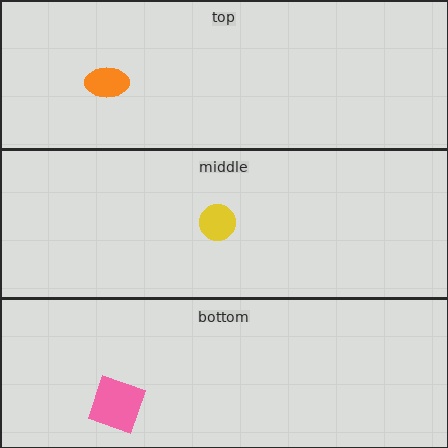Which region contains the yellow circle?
The middle region.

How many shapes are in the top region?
1.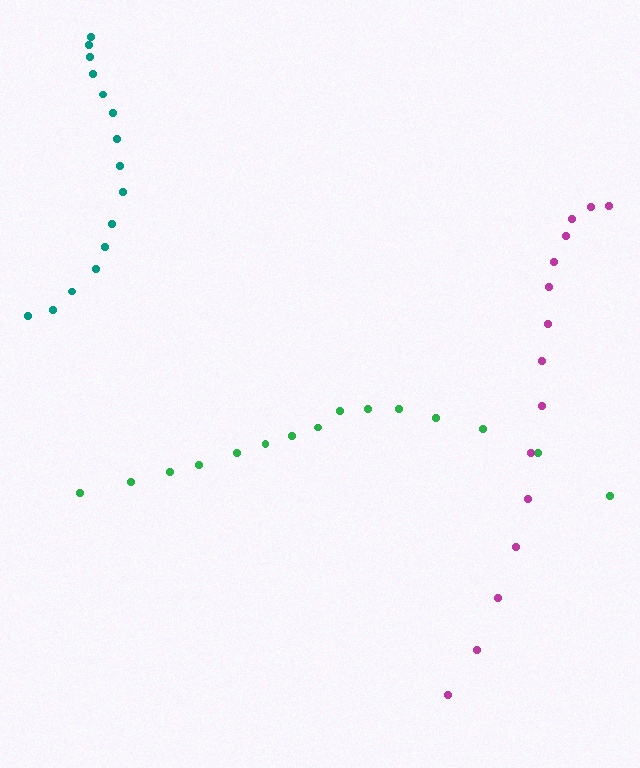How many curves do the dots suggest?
There are 3 distinct paths.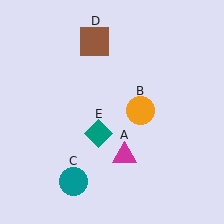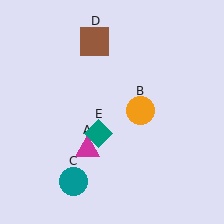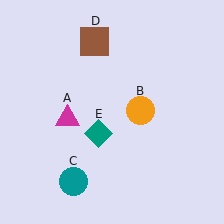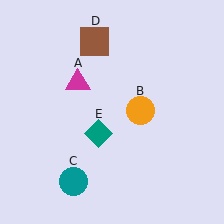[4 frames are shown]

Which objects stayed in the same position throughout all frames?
Orange circle (object B) and teal circle (object C) and brown square (object D) and teal diamond (object E) remained stationary.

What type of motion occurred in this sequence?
The magenta triangle (object A) rotated clockwise around the center of the scene.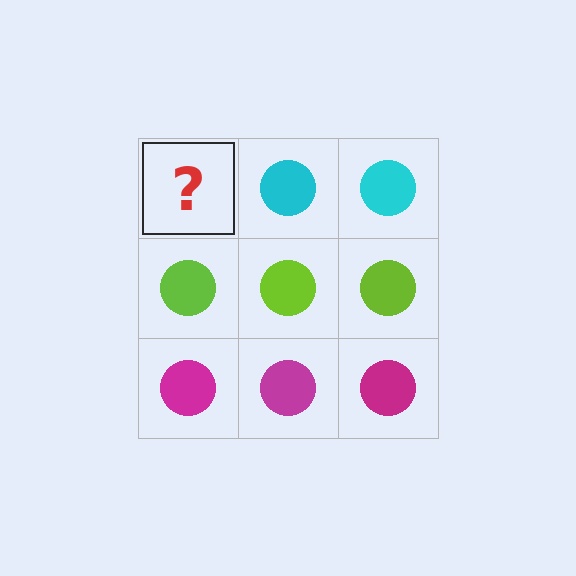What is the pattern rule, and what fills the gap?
The rule is that each row has a consistent color. The gap should be filled with a cyan circle.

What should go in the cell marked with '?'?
The missing cell should contain a cyan circle.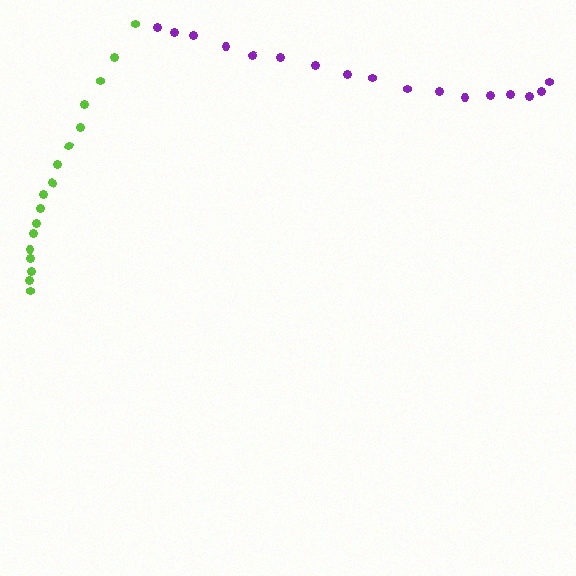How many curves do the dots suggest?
There are 2 distinct paths.